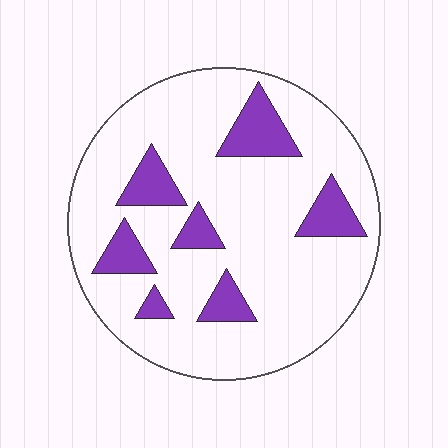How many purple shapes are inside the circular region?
7.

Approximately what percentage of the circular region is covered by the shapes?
Approximately 20%.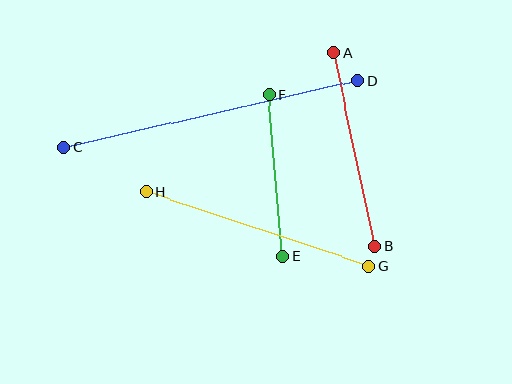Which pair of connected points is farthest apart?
Points C and D are farthest apart.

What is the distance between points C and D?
The distance is approximately 301 pixels.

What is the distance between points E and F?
The distance is approximately 162 pixels.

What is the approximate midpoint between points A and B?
The midpoint is at approximately (354, 149) pixels.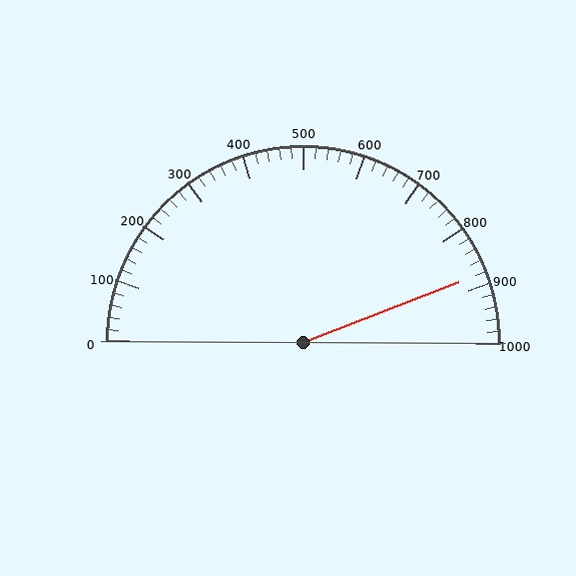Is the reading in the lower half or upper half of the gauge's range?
The reading is in the upper half of the range (0 to 1000).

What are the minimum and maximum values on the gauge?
The gauge ranges from 0 to 1000.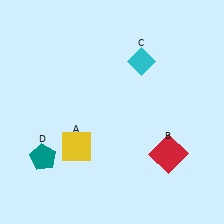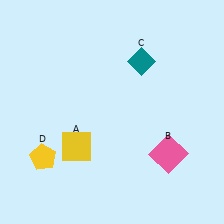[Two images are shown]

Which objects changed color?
B changed from red to pink. C changed from cyan to teal. D changed from teal to yellow.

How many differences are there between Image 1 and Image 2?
There are 3 differences between the two images.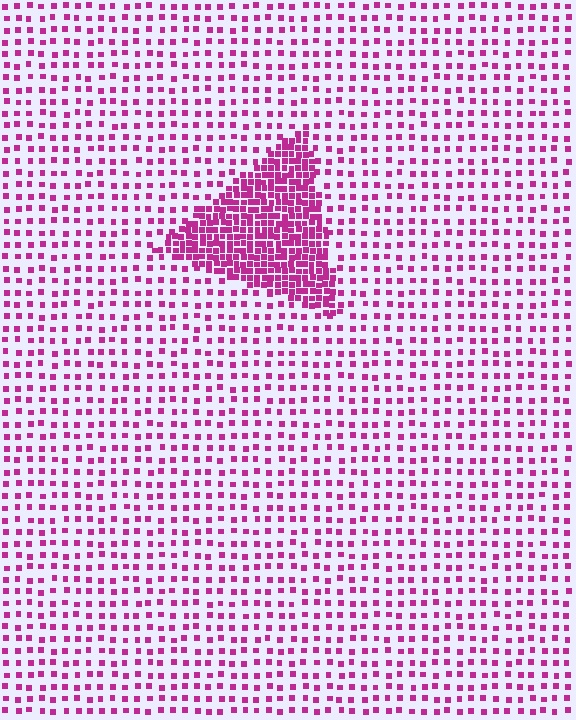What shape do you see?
I see a triangle.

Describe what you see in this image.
The image contains small magenta elements arranged at two different densities. A triangle-shaped region is visible where the elements are more densely packed than the surrounding area.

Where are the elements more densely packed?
The elements are more densely packed inside the triangle boundary.